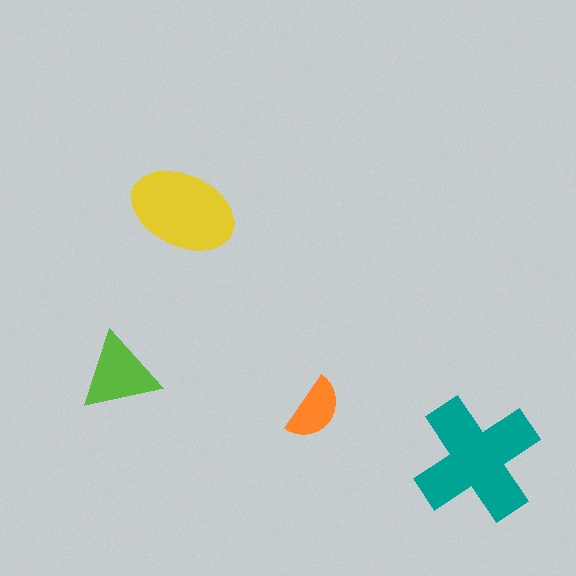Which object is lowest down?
The teal cross is bottommost.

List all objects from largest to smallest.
The teal cross, the yellow ellipse, the lime triangle, the orange semicircle.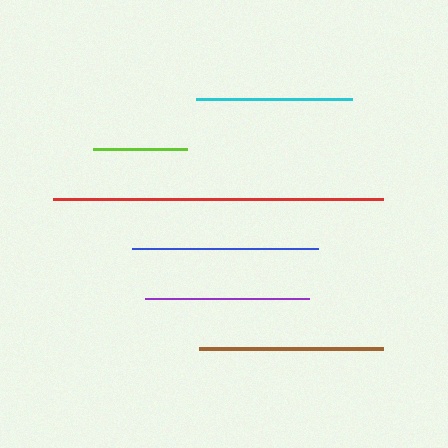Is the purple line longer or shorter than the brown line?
The brown line is longer than the purple line.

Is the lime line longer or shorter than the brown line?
The brown line is longer than the lime line.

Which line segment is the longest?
The red line is the longest at approximately 330 pixels.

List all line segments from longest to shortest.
From longest to shortest: red, blue, brown, purple, cyan, lime.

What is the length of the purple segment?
The purple segment is approximately 164 pixels long.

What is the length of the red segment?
The red segment is approximately 330 pixels long.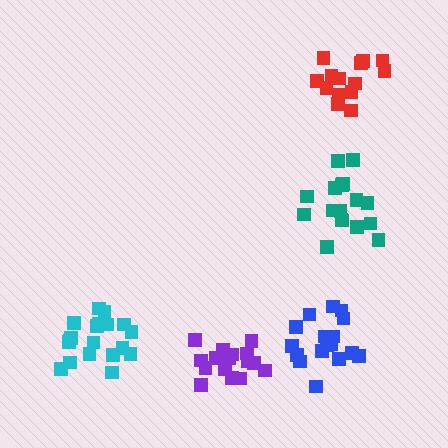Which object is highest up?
The red cluster is topmost.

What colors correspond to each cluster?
The clusters are colored: purple, cyan, teal, red, blue.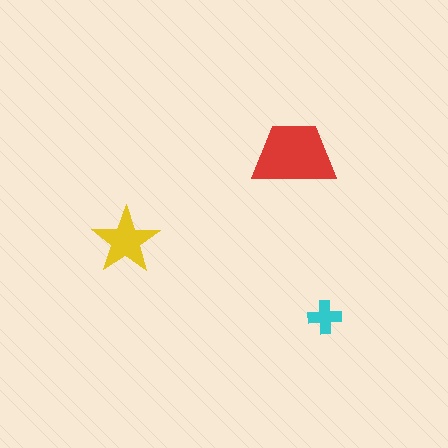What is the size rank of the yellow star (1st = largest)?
2nd.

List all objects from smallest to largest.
The cyan cross, the yellow star, the red trapezoid.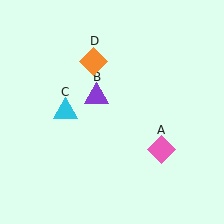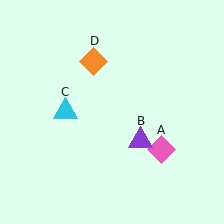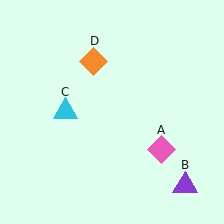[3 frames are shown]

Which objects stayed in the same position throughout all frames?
Pink diamond (object A) and cyan triangle (object C) and orange diamond (object D) remained stationary.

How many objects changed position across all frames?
1 object changed position: purple triangle (object B).